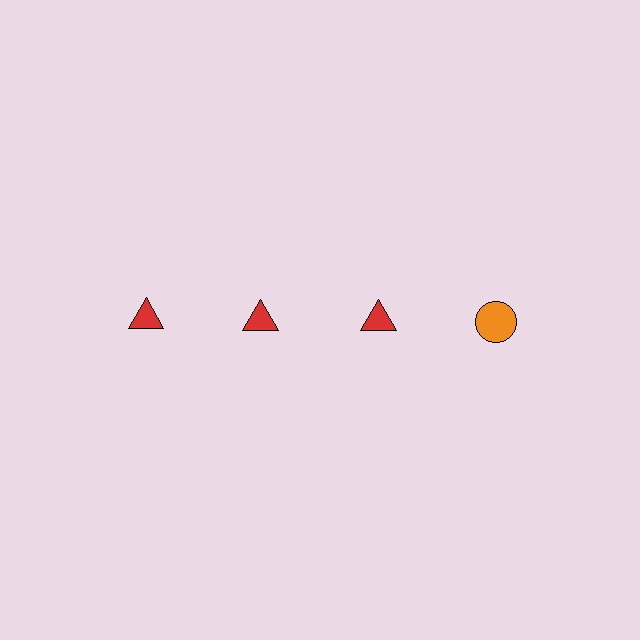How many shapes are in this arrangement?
There are 4 shapes arranged in a grid pattern.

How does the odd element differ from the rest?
It differs in both color (orange instead of red) and shape (circle instead of triangle).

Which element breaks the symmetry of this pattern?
The orange circle in the top row, second from right column breaks the symmetry. All other shapes are red triangles.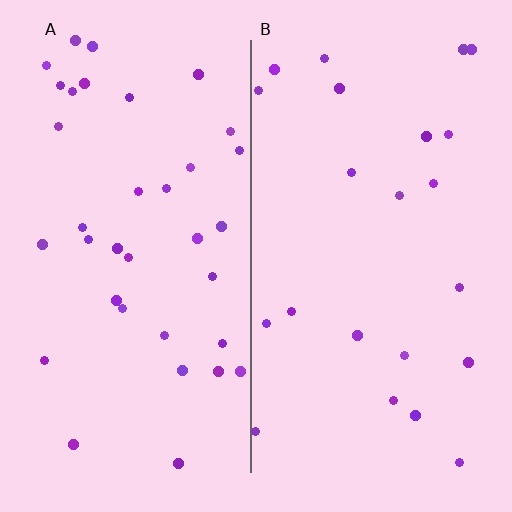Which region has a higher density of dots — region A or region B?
A (the left).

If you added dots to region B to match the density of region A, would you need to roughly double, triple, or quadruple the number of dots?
Approximately double.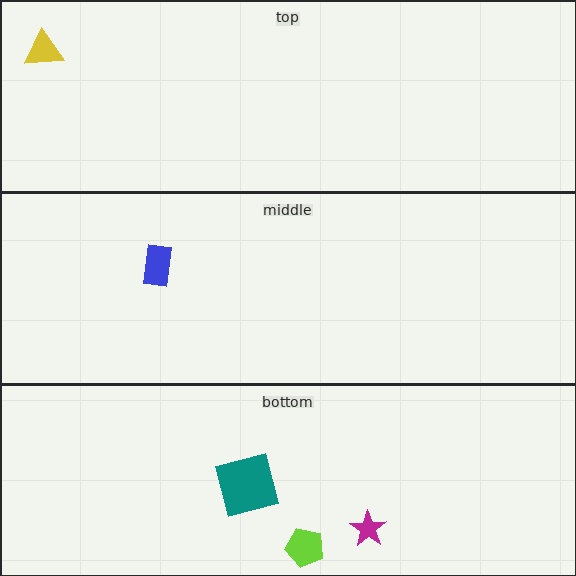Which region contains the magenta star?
The bottom region.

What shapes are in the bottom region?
The teal square, the lime pentagon, the magenta star.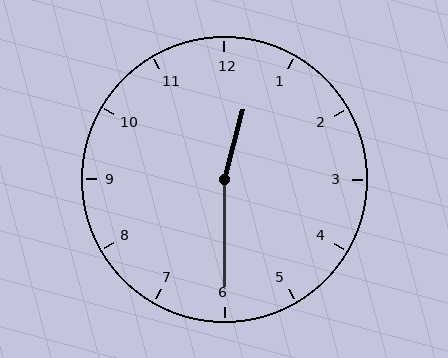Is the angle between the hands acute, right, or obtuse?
It is obtuse.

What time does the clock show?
12:30.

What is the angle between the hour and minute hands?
Approximately 165 degrees.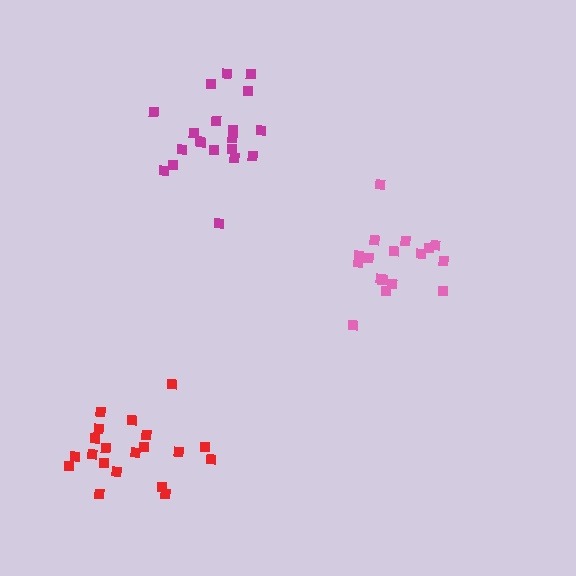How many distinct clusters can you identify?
There are 3 distinct clusters.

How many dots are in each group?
Group 1: 17 dots, Group 2: 20 dots, Group 3: 20 dots (57 total).